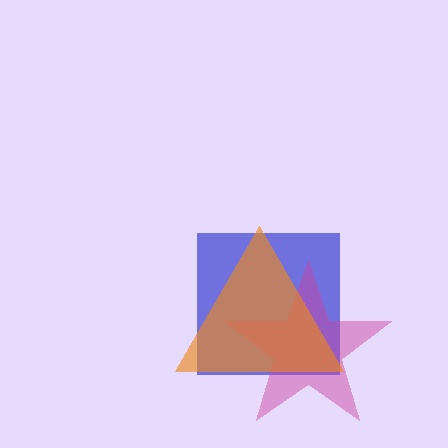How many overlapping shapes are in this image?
There are 3 overlapping shapes in the image.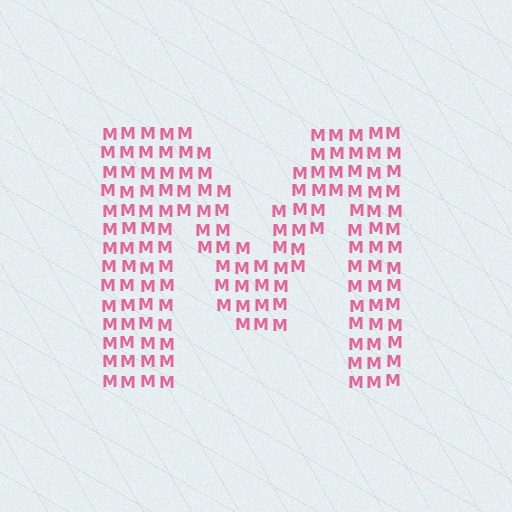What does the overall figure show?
The overall figure shows the letter M.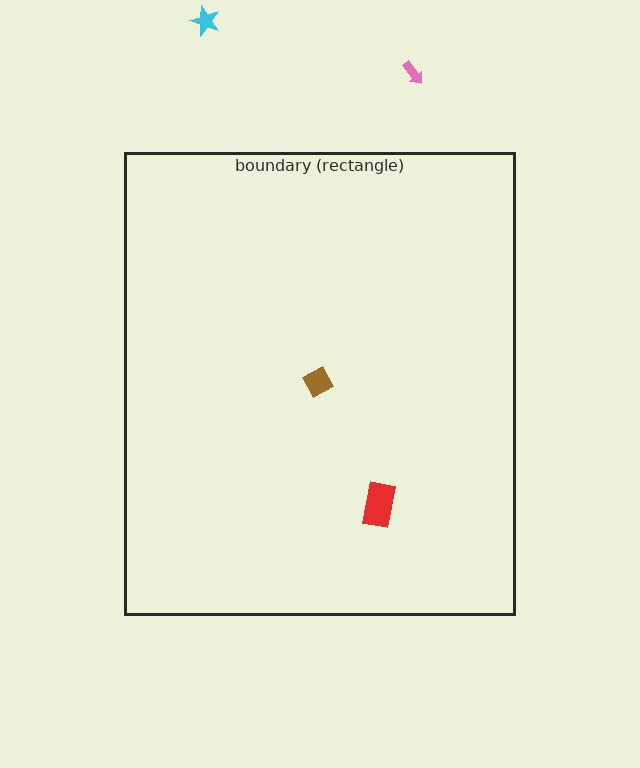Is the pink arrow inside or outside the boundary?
Outside.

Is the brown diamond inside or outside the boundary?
Inside.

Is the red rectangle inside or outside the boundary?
Inside.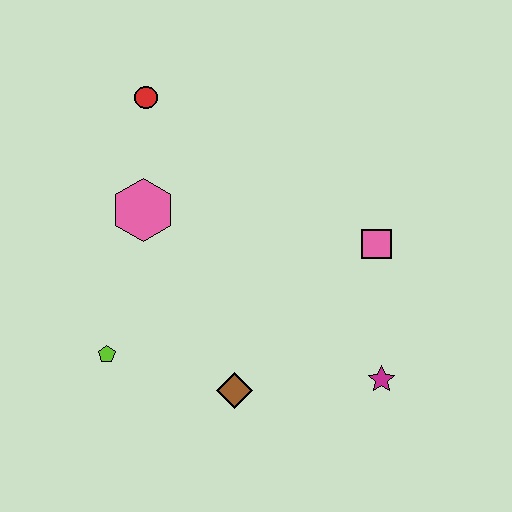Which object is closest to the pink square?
The magenta star is closest to the pink square.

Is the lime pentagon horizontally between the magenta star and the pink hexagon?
No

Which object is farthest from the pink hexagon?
The magenta star is farthest from the pink hexagon.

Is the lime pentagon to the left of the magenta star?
Yes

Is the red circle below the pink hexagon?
No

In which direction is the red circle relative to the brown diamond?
The red circle is above the brown diamond.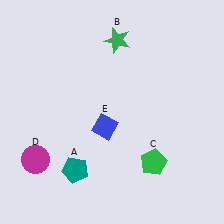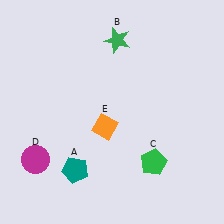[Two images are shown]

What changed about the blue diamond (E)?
In Image 1, E is blue. In Image 2, it changed to orange.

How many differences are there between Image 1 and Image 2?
There is 1 difference between the two images.